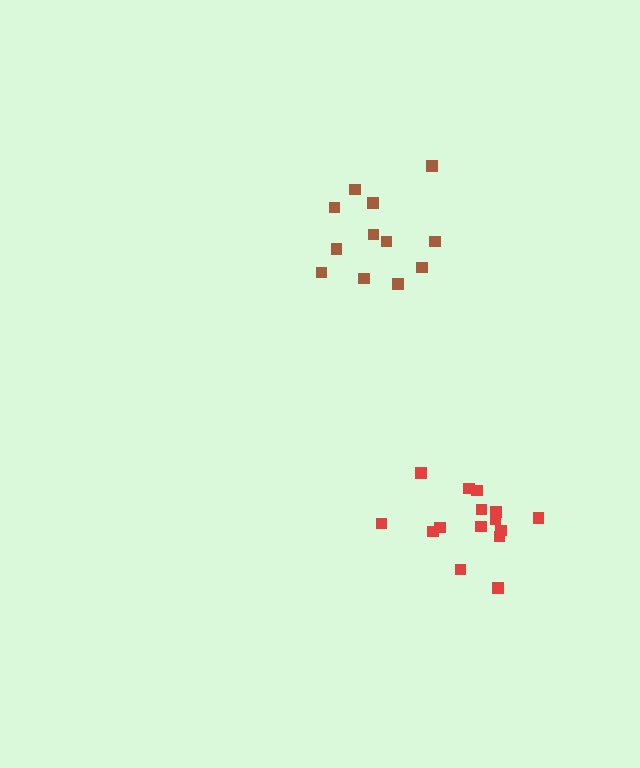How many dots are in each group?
Group 1: 15 dots, Group 2: 12 dots (27 total).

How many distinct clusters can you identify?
There are 2 distinct clusters.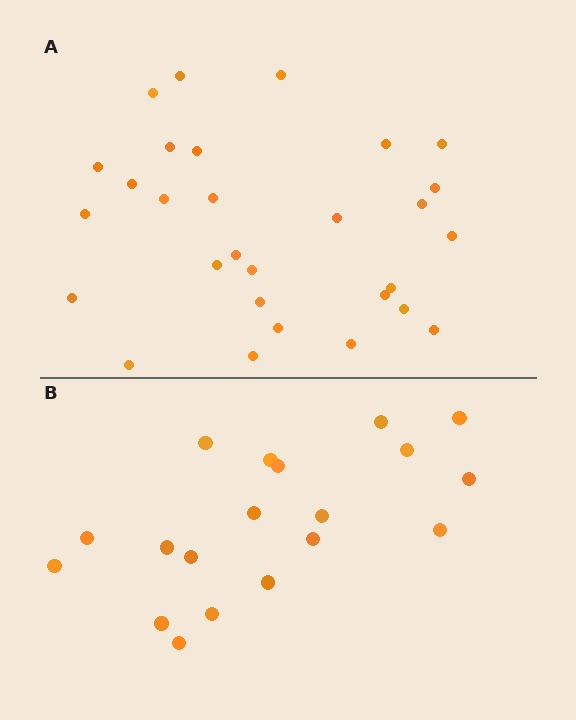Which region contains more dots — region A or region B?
Region A (the top region) has more dots.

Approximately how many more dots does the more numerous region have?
Region A has roughly 10 or so more dots than region B.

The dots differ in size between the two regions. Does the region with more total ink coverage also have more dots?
No. Region B has more total ink coverage because its dots are larger, but region A actually contains more individual dots. Total area can be misleading — the number of items is what matters here.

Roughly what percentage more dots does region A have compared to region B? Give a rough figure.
About 55% more.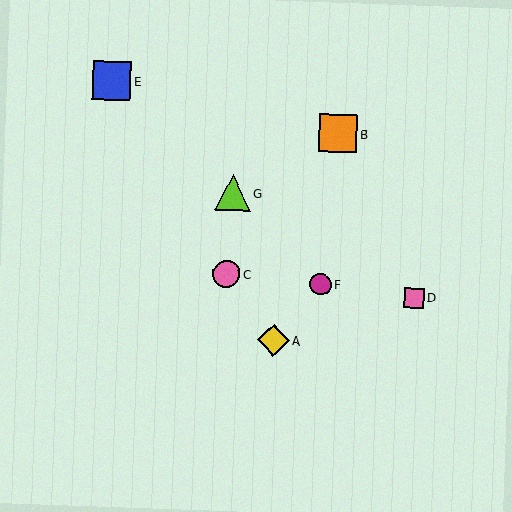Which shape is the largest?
The blue square (labeled E) is the largest.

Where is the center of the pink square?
The center of the pink square is at (414, 298).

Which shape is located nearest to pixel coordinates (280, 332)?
The yellow diamond (labeled A) at (273, 340) is nearest to that location.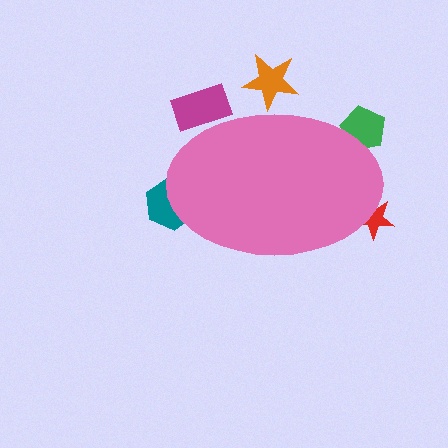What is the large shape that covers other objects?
A pink ellipse.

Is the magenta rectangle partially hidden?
Yes, the magenta rectangle is partially hidden behind the pink ellipse.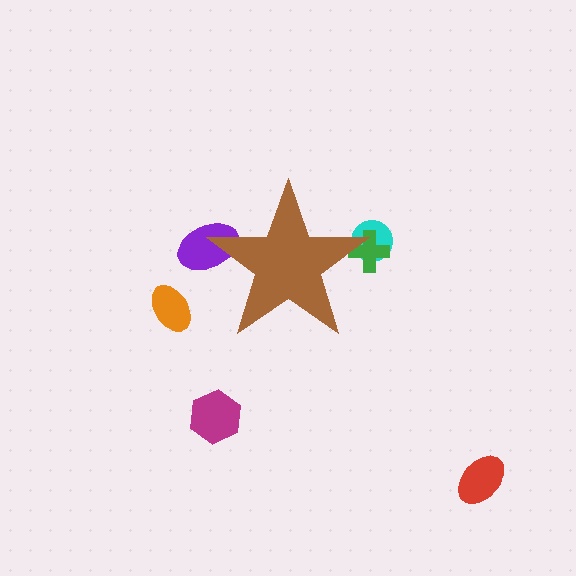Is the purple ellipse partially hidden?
Yes, the purple ellipse is partially hidden behind the brown star.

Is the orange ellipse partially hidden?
No, the orange ellipse is fully visible.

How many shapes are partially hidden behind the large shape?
3 shapes are partially hidden.